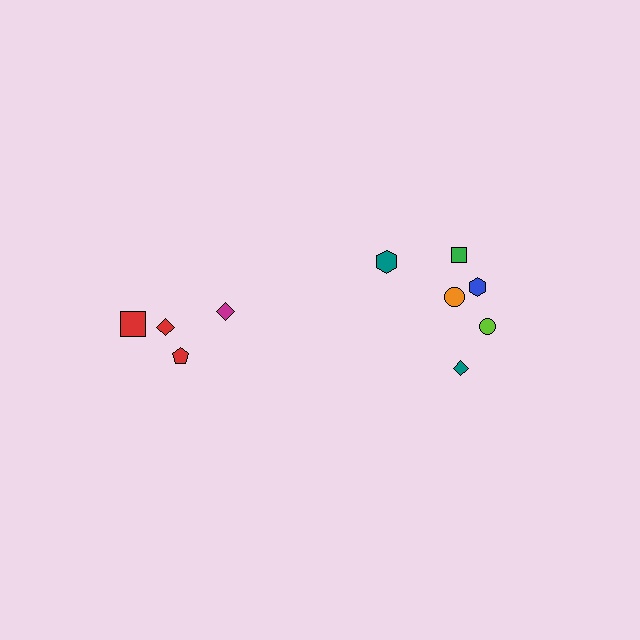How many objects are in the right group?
There are 6 objects.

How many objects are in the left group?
There are 4 objects.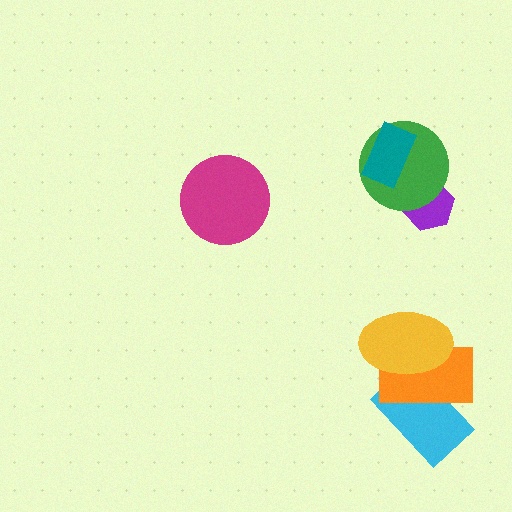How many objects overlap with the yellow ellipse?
2 objects overlap with the yellow ellipse.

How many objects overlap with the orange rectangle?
2 objects overlap with the orange rectangle.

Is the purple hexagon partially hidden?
Yes, it is partially covered by another shape.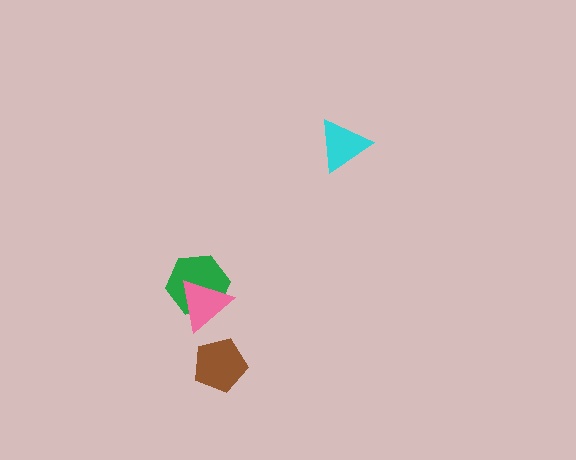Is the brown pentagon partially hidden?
No, no other shape covers it.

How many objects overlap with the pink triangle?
1 object overlaps with the pink triangle.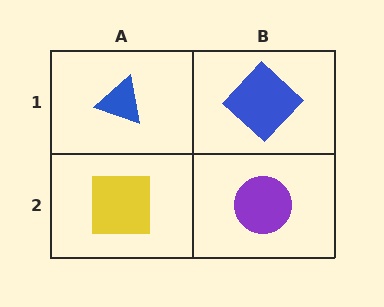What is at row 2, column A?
A yellow square.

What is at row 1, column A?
A blue triangle.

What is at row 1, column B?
A blue diamond.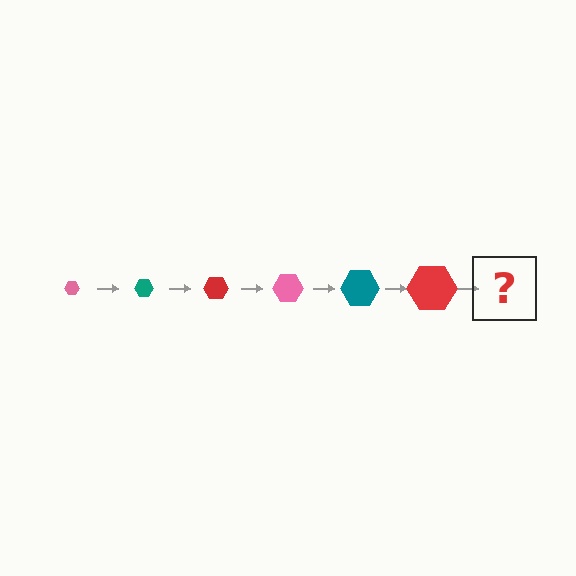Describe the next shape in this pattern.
It should be a pink hexagon, larger than the previous one.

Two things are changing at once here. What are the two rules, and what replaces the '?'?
The two rules are that the hexagon grows larger each step and the color cycles through pink, teal, and red. The '?' should be a pink hexagon, larger than the previous one.